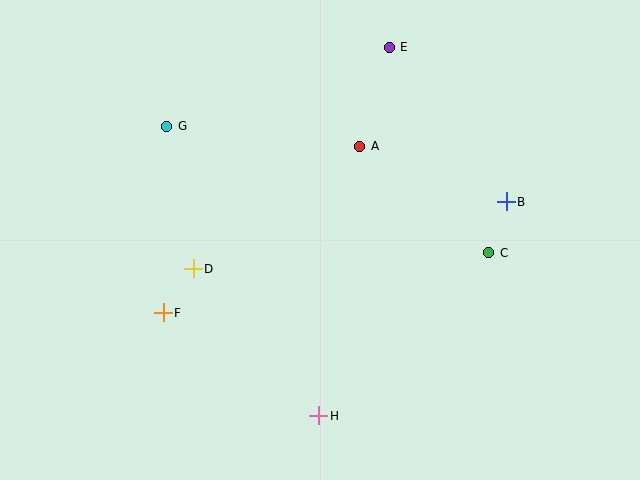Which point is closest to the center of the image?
Point A at (360, 146) is closest to the center.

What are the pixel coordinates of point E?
Point E is at (389, 47).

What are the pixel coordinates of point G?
Point G is at (167, 126).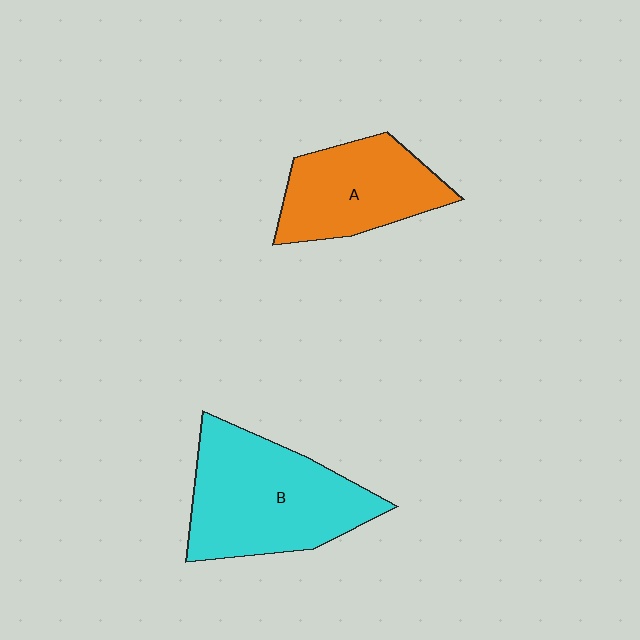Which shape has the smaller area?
Shape A (orange).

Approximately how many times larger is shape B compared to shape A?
Approximately 1.4 times.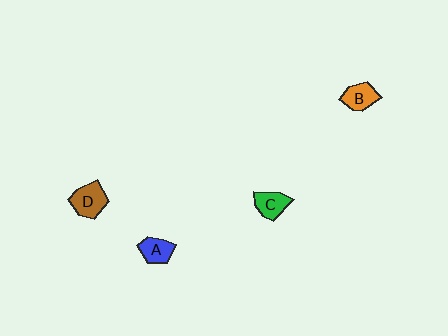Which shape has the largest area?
Shape D (brown).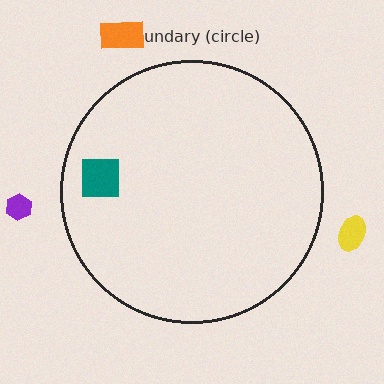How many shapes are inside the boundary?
1 inside, 3 outside.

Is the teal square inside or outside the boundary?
Inside.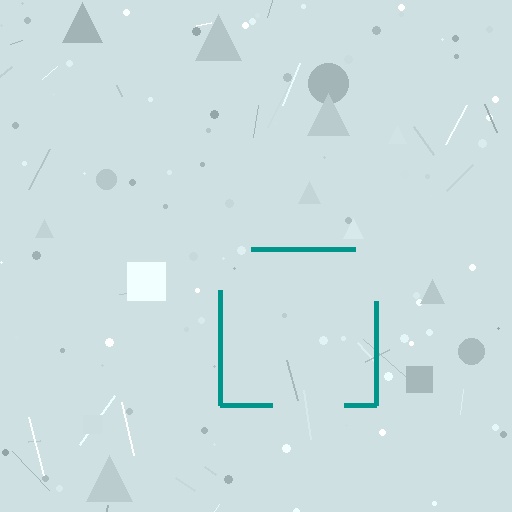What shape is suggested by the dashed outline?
The dashed outline suggests a square.